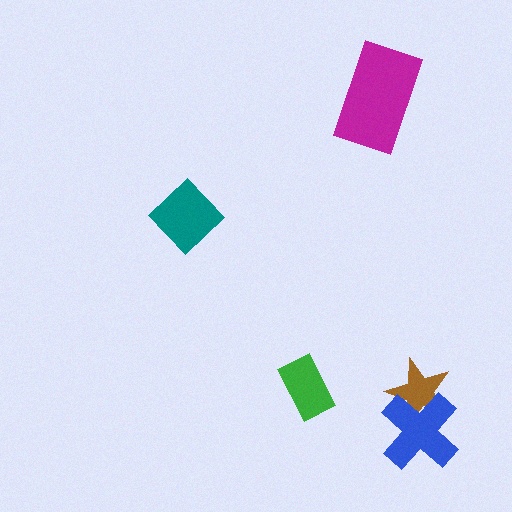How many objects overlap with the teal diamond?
0 objects overlap with the teal diamond.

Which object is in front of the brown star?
The blue cross is in front of the brown star.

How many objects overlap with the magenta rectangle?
0 objects overlap with the magenta rectangle.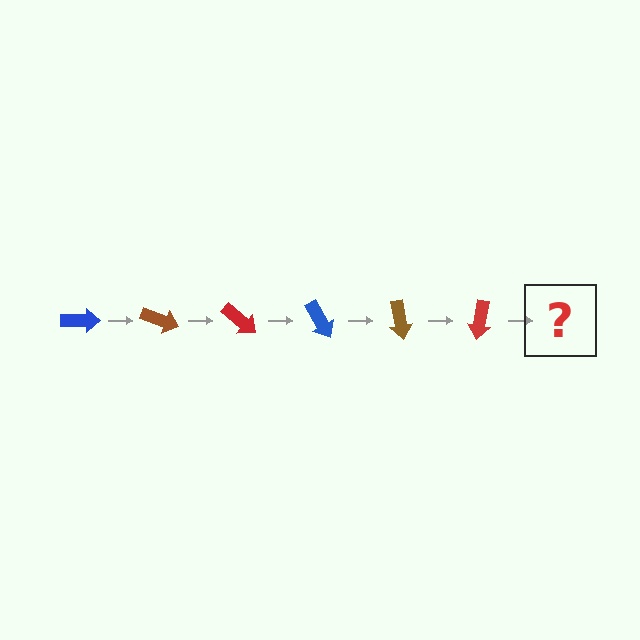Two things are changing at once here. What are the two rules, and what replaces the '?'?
The two rules are that it rotates 20 degrees each step and the color cycles through blue, brown, and red. The '?' should be a blue arrow, rotated 120 degrees from the start.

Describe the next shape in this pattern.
It should be a blue arrow, rotated 120 degrees from the start.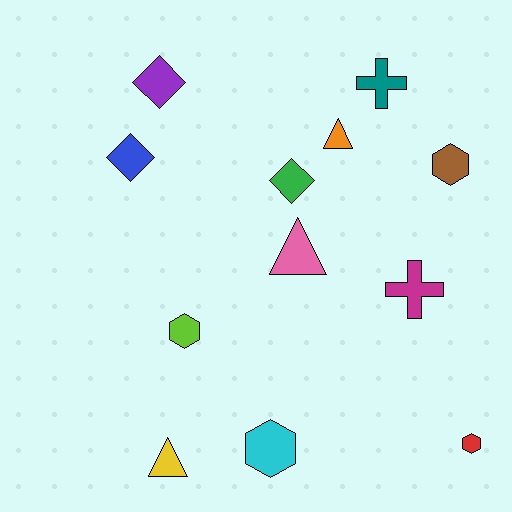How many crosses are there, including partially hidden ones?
There are 2 crosses.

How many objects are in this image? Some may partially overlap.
There are 12 objects.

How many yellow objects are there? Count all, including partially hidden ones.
There is 1 yellow object.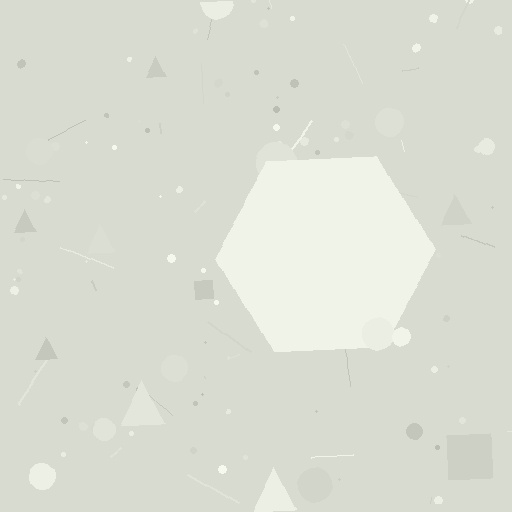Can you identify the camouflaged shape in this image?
The camouflaged shape is a hexagon.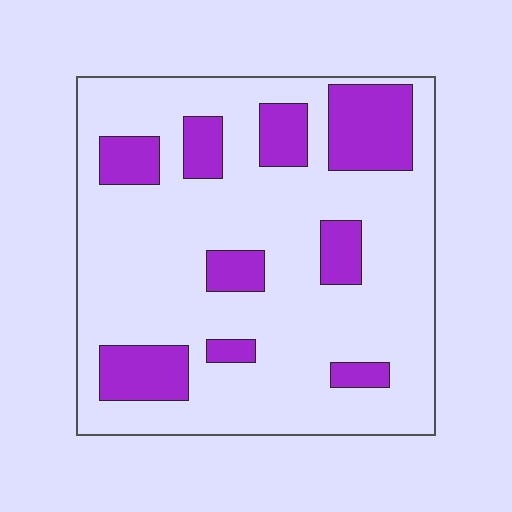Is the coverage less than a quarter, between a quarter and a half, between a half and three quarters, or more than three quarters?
Less than a quarter.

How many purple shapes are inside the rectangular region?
9.